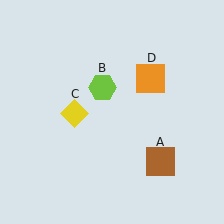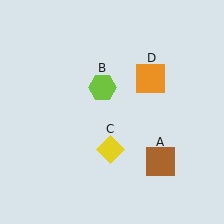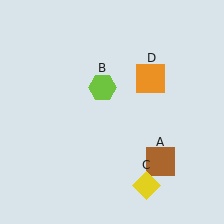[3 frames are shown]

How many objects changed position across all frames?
1 object changed position: yellow diamond (object C).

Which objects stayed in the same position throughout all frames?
Brown square (object A) and lime hexagon (object B) and orange square (object D) remained stationary.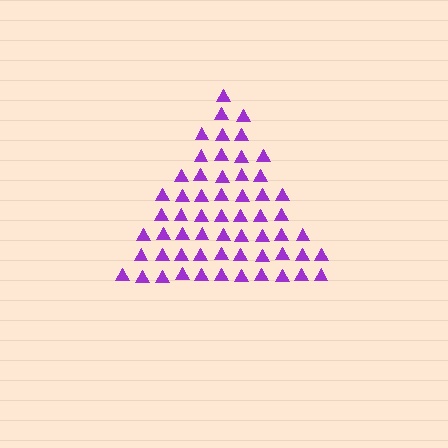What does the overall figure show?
The overall figure shows a triangle.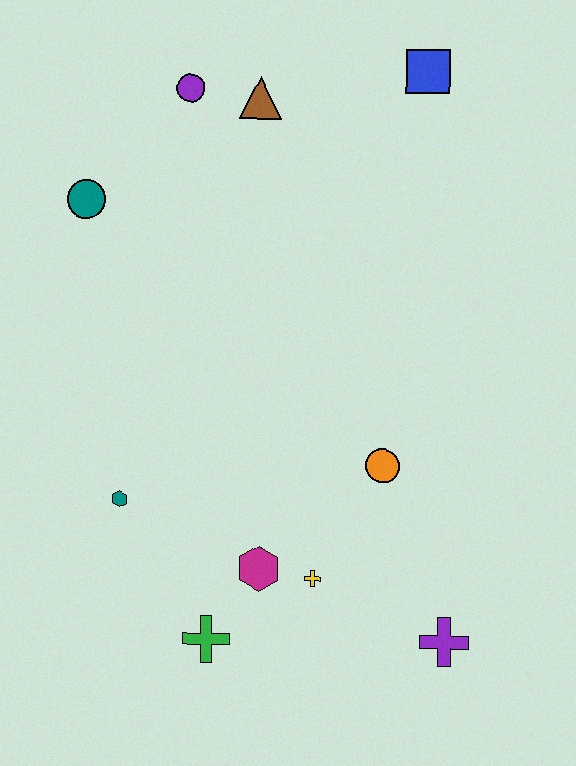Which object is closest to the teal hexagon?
The magenta hexagon is closest to the teal hexagon.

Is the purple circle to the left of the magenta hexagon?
Yes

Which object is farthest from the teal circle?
The purple cross is farthest from the teal circle.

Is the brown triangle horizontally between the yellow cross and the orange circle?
No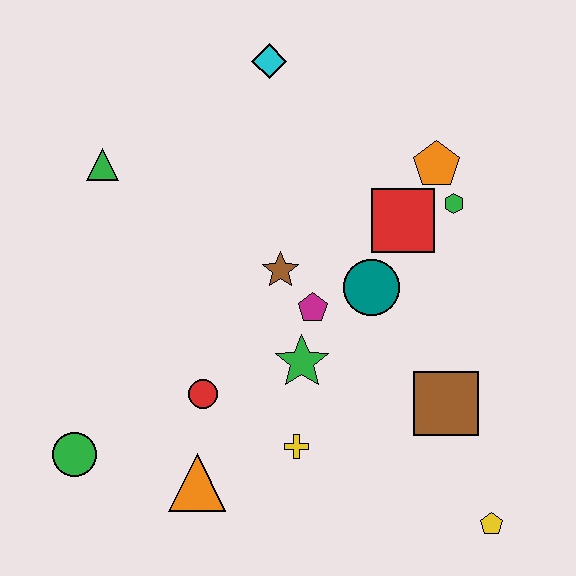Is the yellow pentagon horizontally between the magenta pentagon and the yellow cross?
No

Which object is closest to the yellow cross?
The green star is closest to the yellow cross.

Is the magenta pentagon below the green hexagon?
Yes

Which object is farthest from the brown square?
The green triangle is farthest from the brown square.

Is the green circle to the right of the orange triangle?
No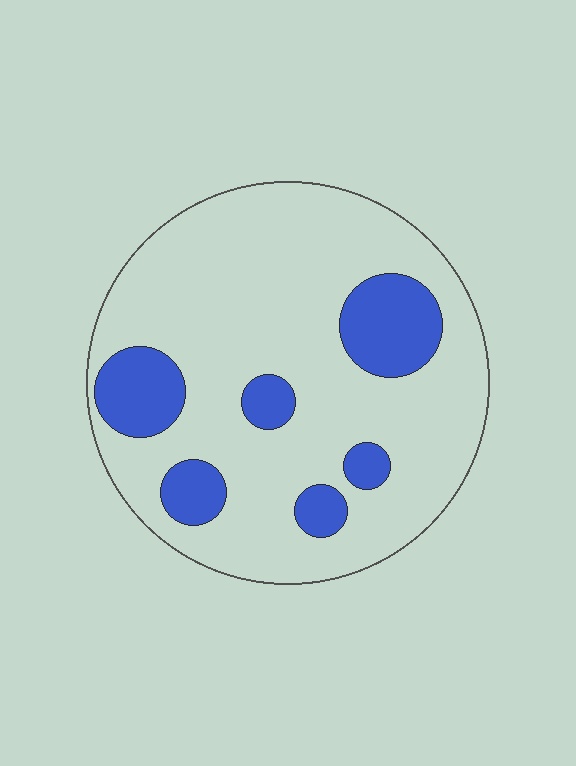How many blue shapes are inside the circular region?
6.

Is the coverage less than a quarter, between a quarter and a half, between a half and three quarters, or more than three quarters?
Less than a quarter.